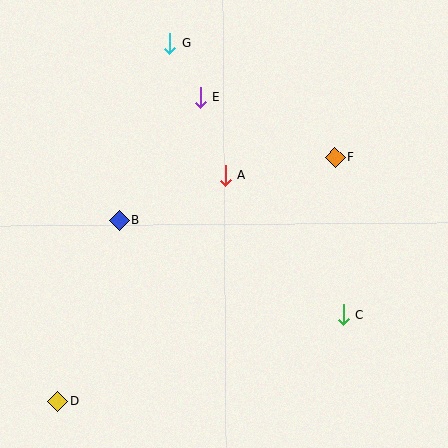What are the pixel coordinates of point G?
Point G is at (169, 44).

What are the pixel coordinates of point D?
Point D is at (58, 401).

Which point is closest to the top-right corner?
Point F is closest to the top-right corner.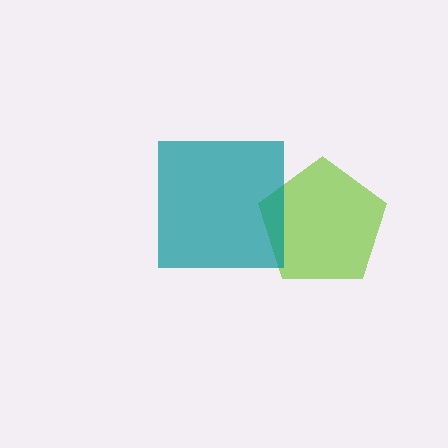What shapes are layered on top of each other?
The layered shapes are: a lime pentagon, a teal square.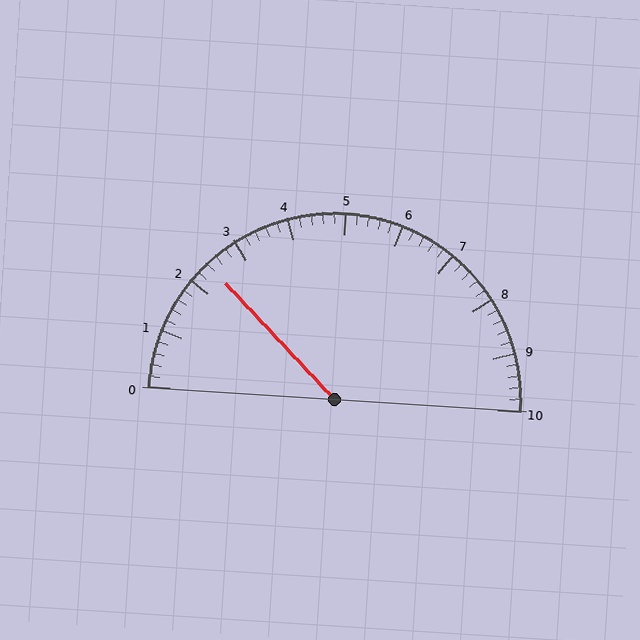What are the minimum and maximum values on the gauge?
The gauge ranges from 0 to 10.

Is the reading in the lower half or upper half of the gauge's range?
The reading is in the lower half of the range (0 to 10).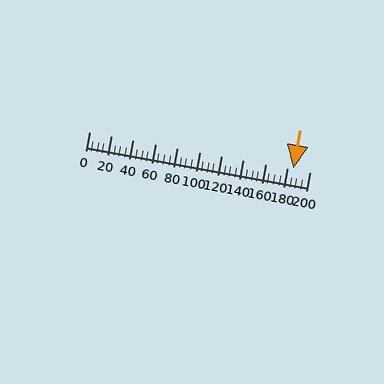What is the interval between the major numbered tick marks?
The major tick marks are spaced 20 units apart.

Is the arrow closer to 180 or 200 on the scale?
The arrow is closer to 180.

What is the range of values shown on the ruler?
The ruler shows values from 0 to 200.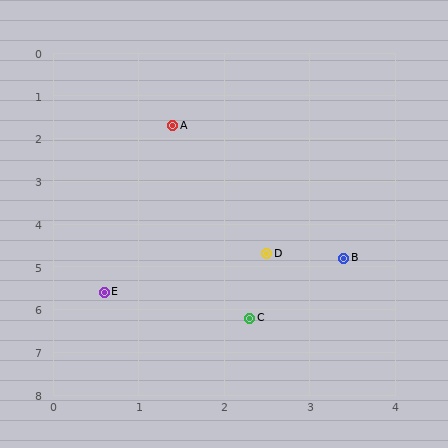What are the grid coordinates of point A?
Point A is at approximately (1.4, 1.7).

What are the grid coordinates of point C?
Point C is at approximately (2.3, 6.2).